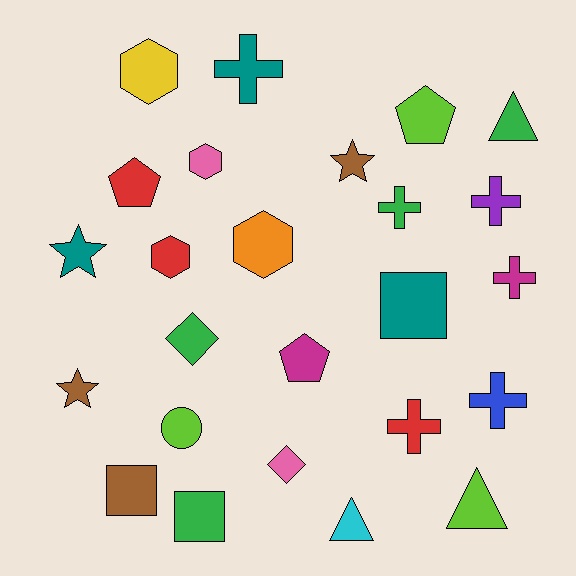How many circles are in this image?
There is 1 circle.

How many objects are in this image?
There are 25 objects.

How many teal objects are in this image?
There are 3 teal objects.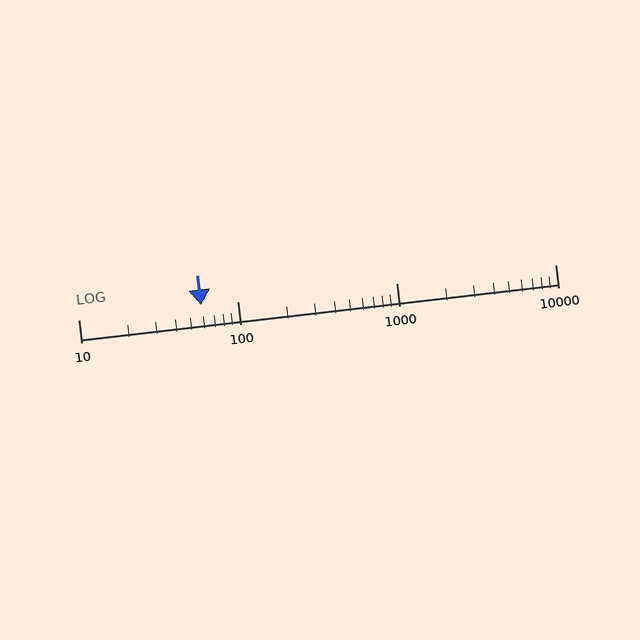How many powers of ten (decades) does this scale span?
The scale spans 3 decades, from 10 to 10000.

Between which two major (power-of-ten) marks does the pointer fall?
The pointer is between 10 and 100.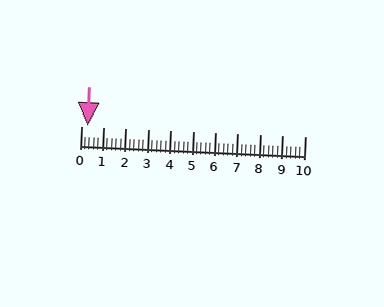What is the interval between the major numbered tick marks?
The major tick marks are spaced 1 units apart.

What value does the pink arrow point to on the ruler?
The pink arrow points to approximately 0.3.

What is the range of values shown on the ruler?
The ruler shows values from 0 to 10.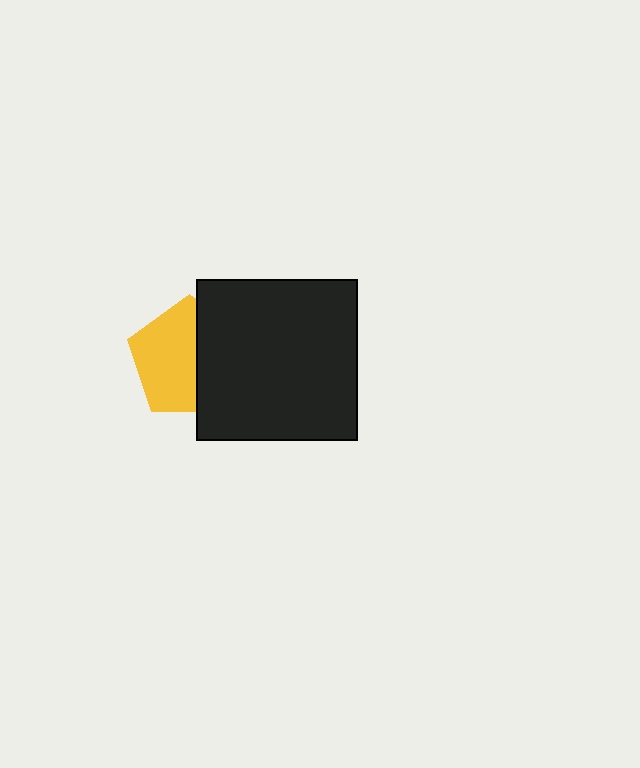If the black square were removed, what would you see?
You would see the complete yellow pentagon.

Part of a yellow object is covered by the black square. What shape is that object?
It is a pentagon.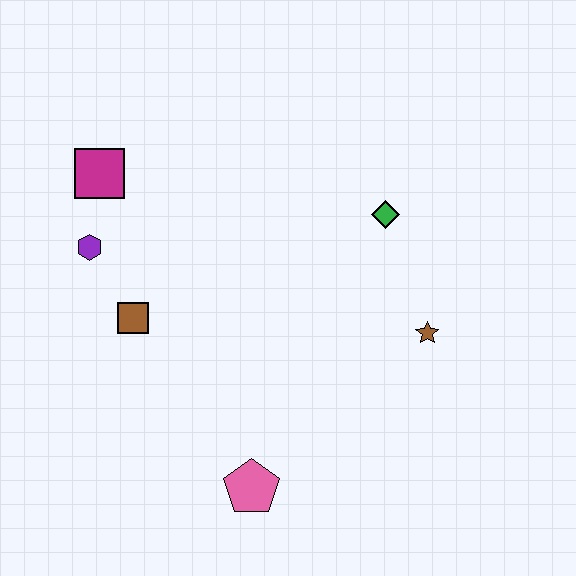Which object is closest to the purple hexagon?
The magenta square is closest to the purple hexagon.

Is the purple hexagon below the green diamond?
Yes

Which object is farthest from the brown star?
The magenta square is farthest from the brown star.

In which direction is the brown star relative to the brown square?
The brown star is to the right of the brown square.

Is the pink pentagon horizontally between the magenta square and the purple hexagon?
No